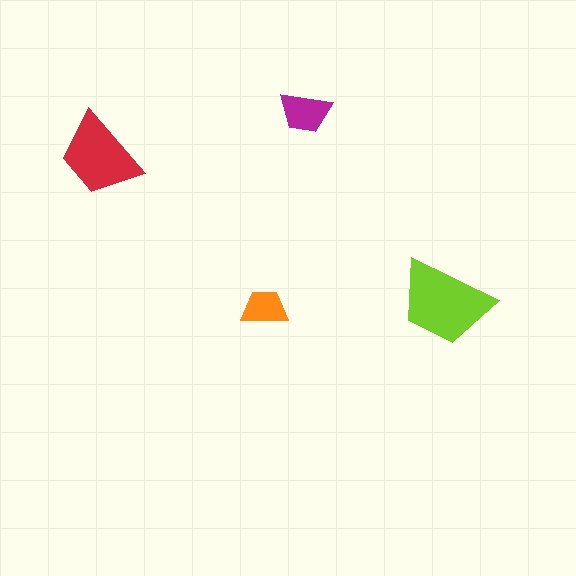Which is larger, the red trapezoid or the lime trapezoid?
The lime one.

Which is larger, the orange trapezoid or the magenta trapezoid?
The magenta one.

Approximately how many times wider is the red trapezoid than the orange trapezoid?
About 2 times wider.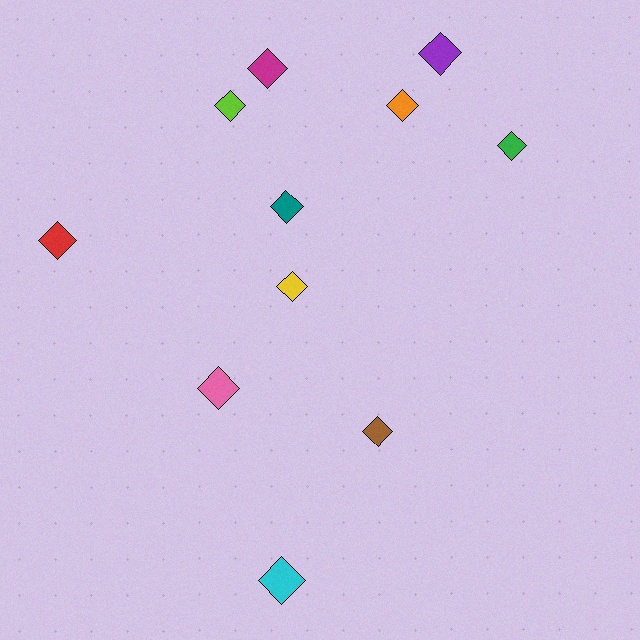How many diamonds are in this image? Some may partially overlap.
There are 11 diamonds.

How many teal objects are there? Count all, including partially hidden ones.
There is 1 teal object.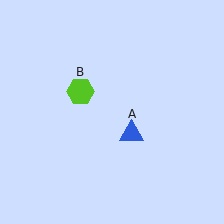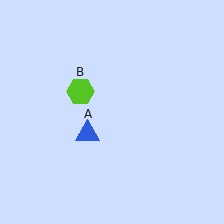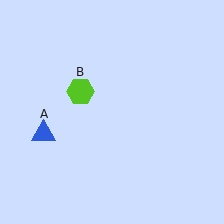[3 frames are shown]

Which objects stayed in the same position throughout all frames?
Lime hexagon (object B) remained stationary.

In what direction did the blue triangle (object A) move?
The blue triangle (object A) moved left.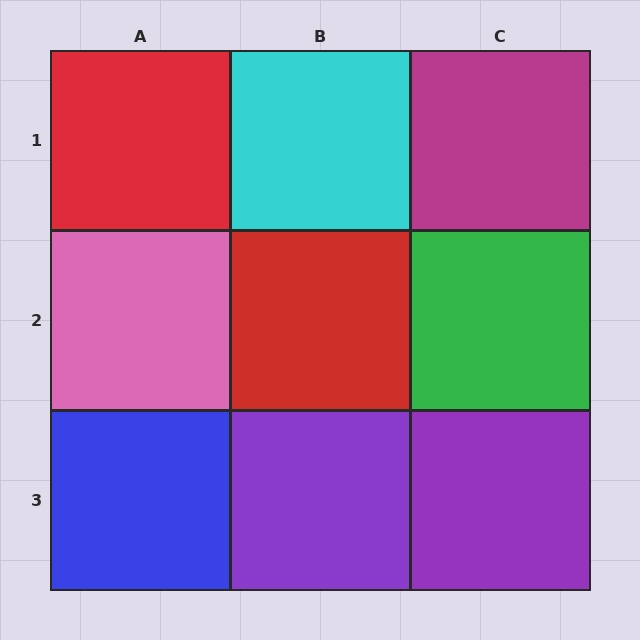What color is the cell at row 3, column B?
Purple.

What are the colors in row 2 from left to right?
Pink, red, green.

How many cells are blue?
1 cell is blue.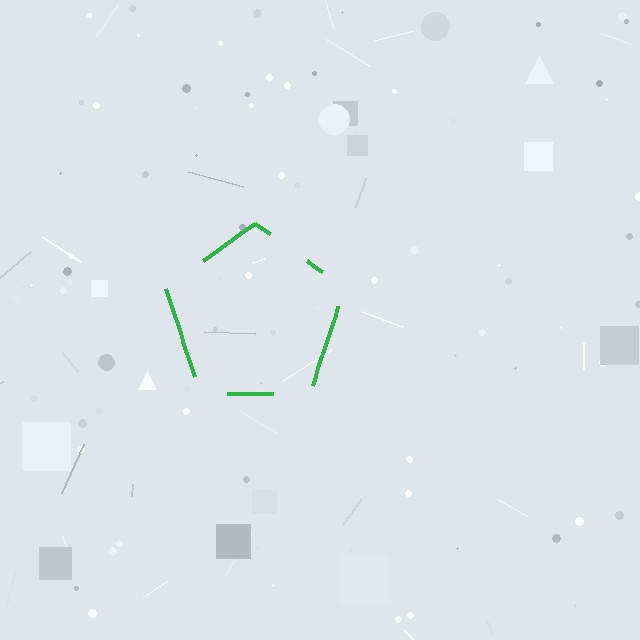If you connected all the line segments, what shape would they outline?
They would outline a pentagon.